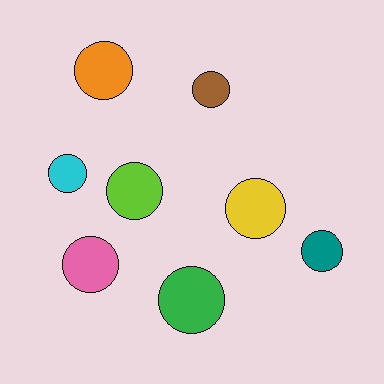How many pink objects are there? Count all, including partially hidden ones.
There is 1 pink object.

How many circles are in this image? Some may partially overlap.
There are 8 circles.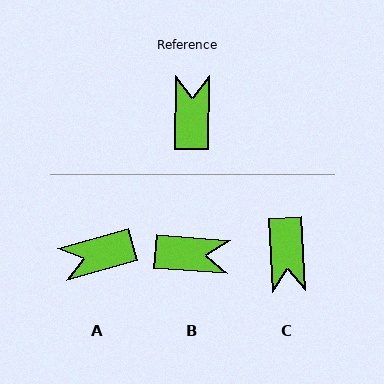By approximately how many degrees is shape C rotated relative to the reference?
Approximately 176 degrees clockwise.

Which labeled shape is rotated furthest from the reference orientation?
C, about 176 degrees away.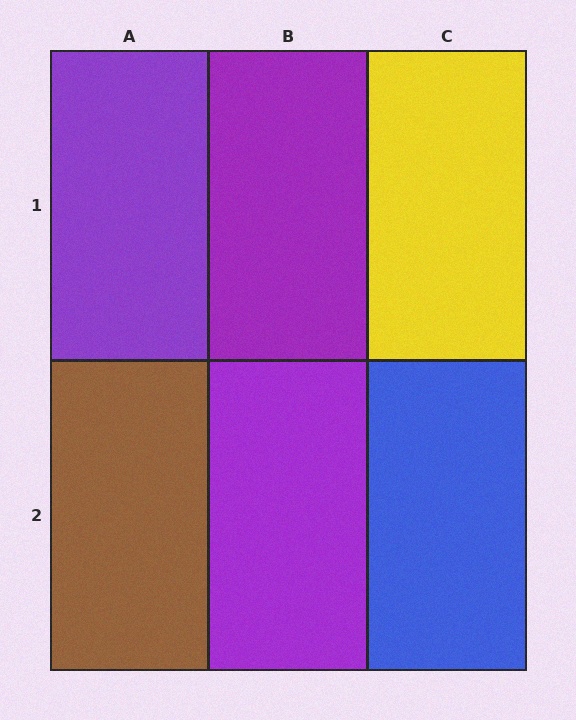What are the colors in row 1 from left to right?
Purple, purple, yellow.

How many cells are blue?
1 cell is blue.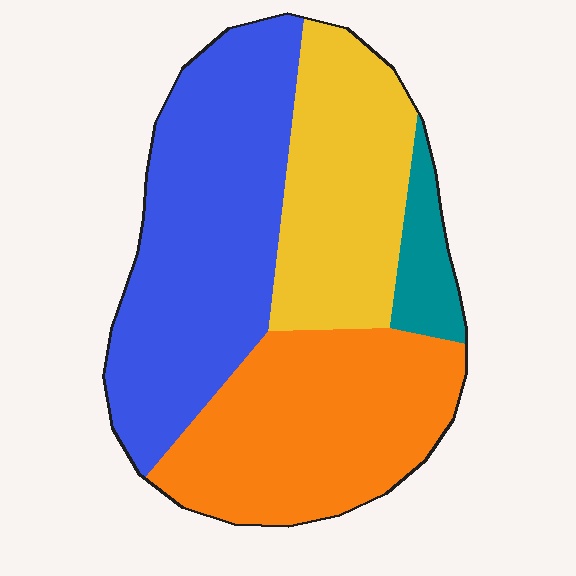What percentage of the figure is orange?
Orange takes up about one third (1/3) of the figure.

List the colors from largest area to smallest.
From largest to smallest: blue, orange, yellow, teal.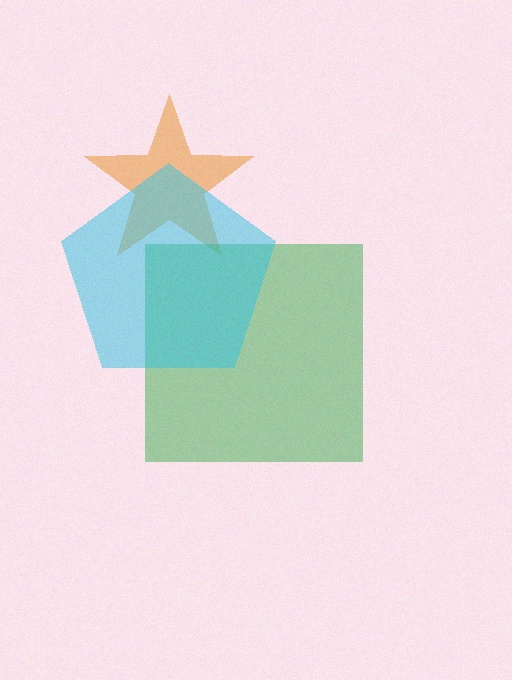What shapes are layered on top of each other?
The layered shapes are: an orange star, a green square, a cyan pentagon.